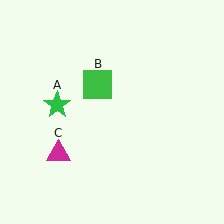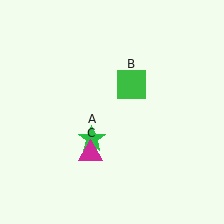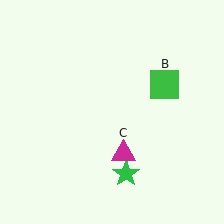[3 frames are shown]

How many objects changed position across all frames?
3 objects changed position: green star (object A), green square (object B), magenta triangle (object C).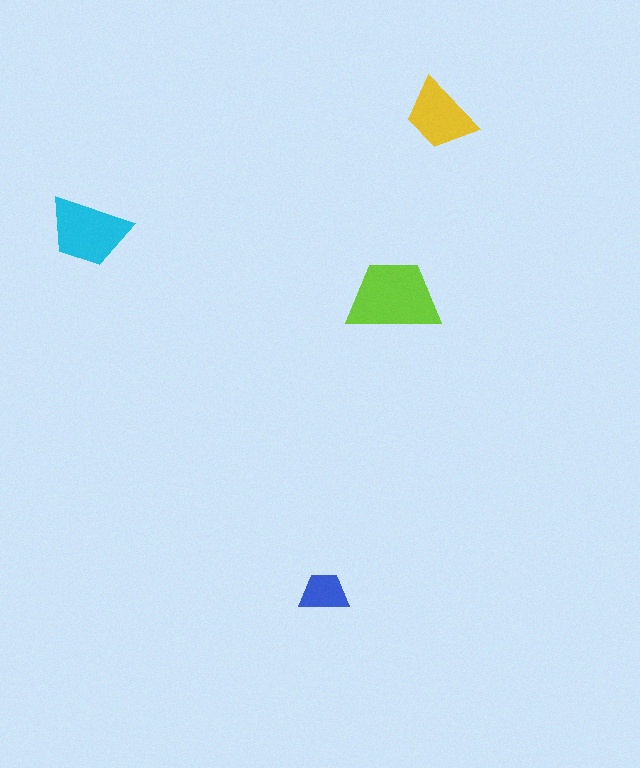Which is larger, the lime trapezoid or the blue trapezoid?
The lime one.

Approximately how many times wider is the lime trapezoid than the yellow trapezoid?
About 1.5 times wider.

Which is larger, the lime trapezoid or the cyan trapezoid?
The lime one.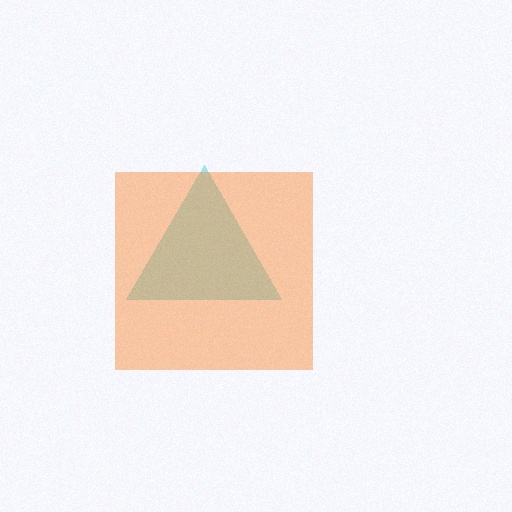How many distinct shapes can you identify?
There are 2 distinct shapes: a cyan triangle, an orange square.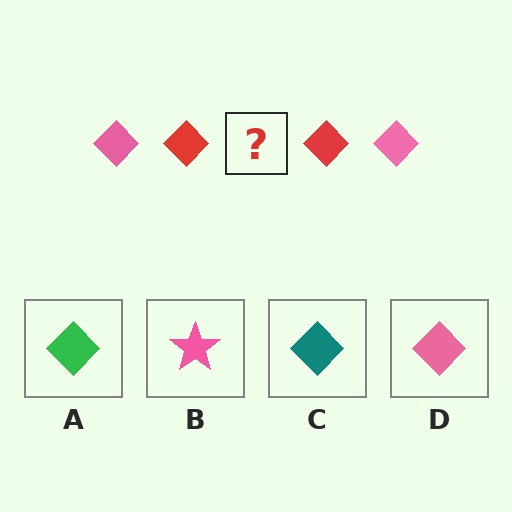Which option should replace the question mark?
Option D.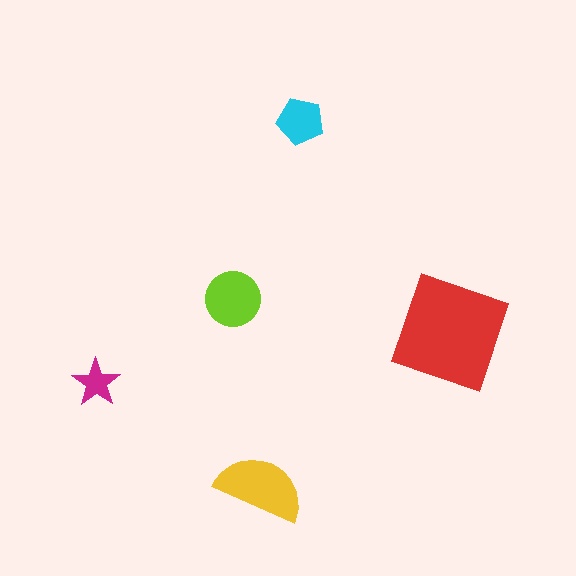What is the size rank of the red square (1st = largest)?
1st.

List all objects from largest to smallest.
The red square, the yellow semicircle, the lime circle, the cyan pentagon, the magenta star.